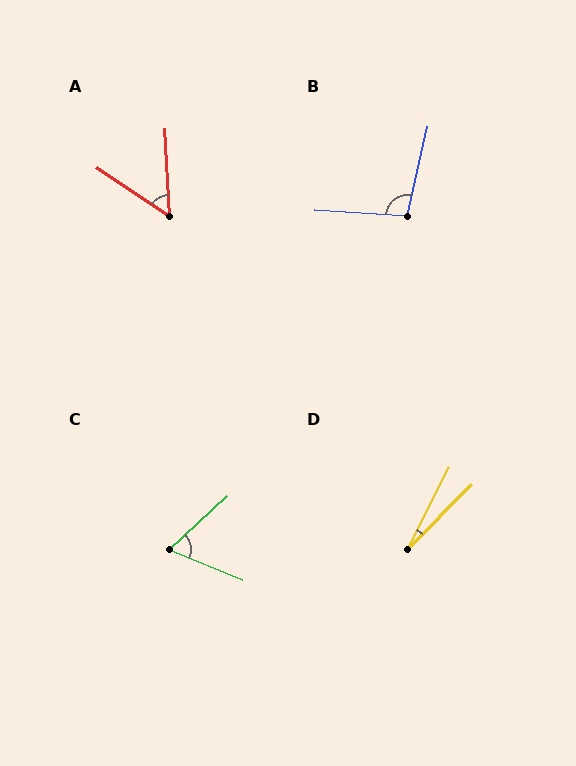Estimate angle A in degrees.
Approximately 53 degrees.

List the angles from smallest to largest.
D (18°), A (53°), C (65°), B (99°).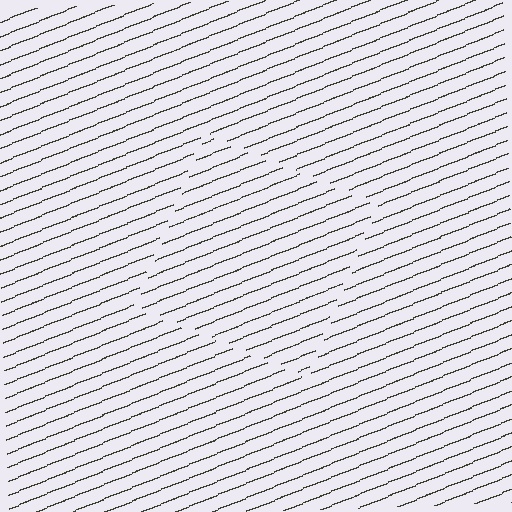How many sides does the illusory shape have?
4 sides — the line-ends trace a square.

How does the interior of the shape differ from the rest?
The interior of the shape contains the same grating, shifted by half a period — the contour is defined by the phase discontinuity where line-ends from the inner and outer gratings abut.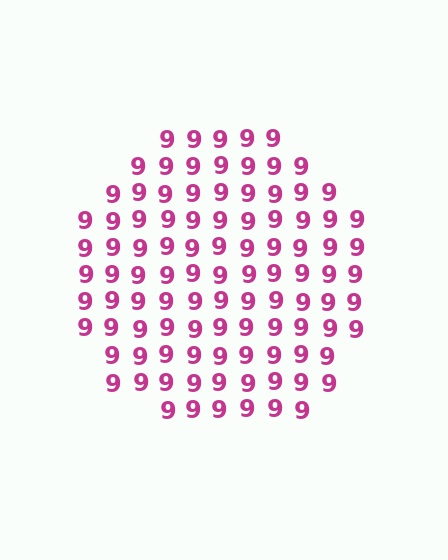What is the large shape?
The large shape is a circle.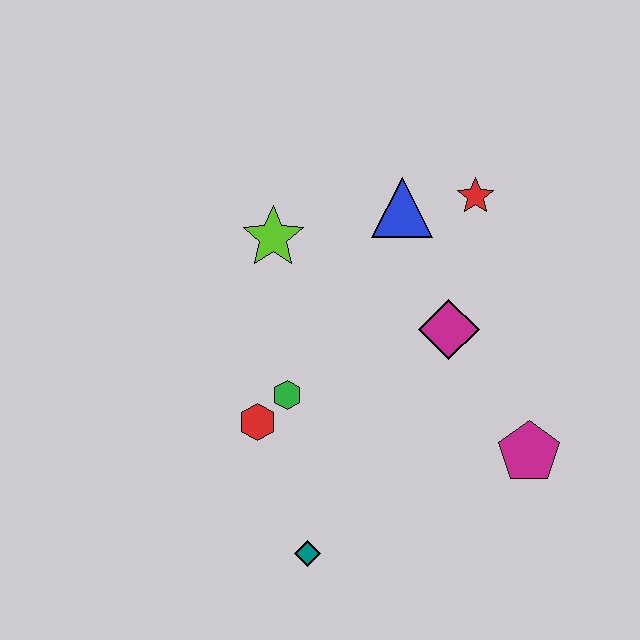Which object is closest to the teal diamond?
The red hexagon is closest to the teal diamond.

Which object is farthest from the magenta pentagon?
The lime star is farthest from the magenta pentagon.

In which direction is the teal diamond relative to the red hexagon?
The teal diamond is below the red hexagon.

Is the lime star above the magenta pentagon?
Yes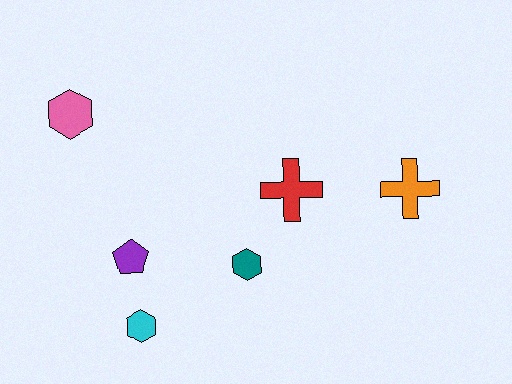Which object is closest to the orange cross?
The red cross is closest to the orange cross.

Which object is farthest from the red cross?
The pink hexagon is farthest from the red cross.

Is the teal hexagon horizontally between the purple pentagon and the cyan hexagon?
No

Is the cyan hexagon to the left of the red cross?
Yes